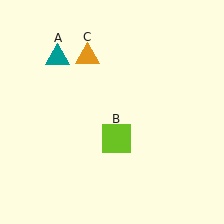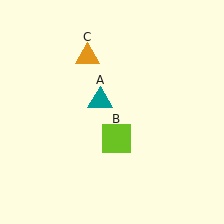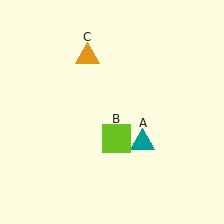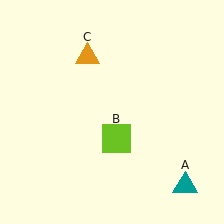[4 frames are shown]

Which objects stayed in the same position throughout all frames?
Lime square (object B) and orange triangle (object C) remained stationary.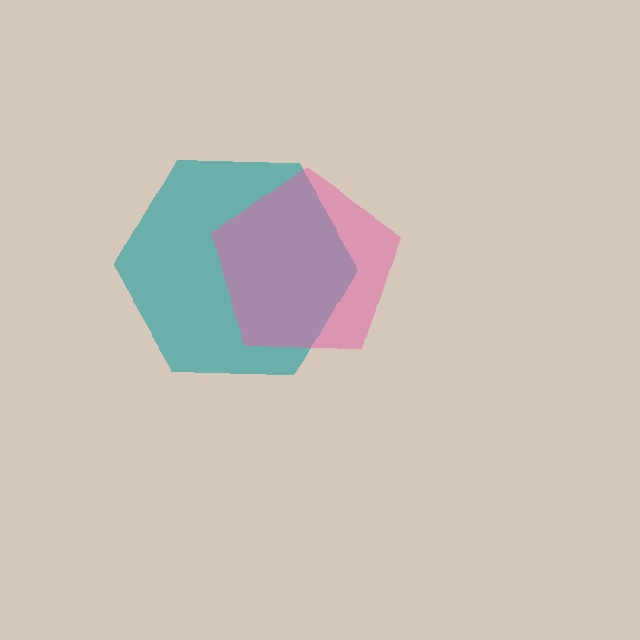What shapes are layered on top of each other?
The layered shapes are: a teal hexagon, a pink pentagon.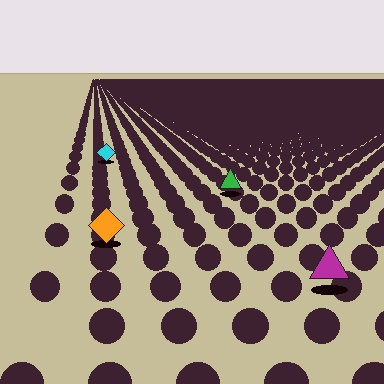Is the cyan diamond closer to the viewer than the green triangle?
No. The green triangle is closer — you can tell from the texture gradient: the ground texture is coarser near it.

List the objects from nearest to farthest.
From nearest to farthest: the magenta triangle, the orange diamond, the green triangle, the cyan diamond.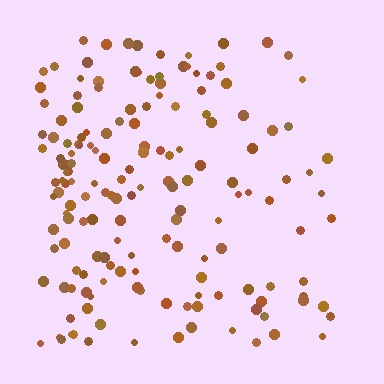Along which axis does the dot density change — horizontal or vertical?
Horizontal.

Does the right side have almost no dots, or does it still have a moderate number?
Still a moderate number, just noticeably fewer than the left.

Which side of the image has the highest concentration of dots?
The left.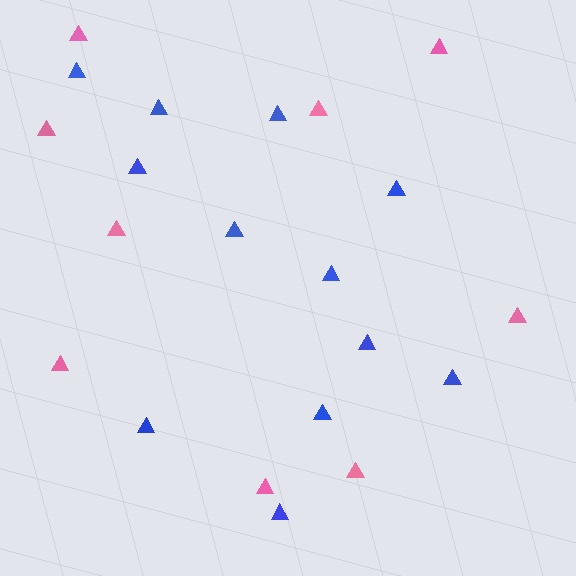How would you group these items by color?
There are 2 groups: one group of blue triangles (12) and one group of pink triangles (9).